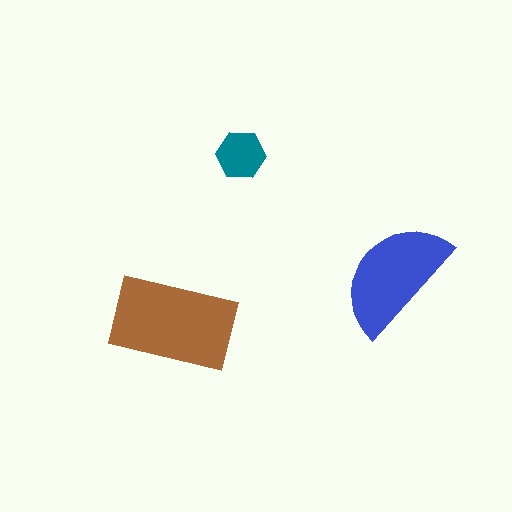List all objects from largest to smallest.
The brown rectangle, the blue semicircle, the teal hexagon.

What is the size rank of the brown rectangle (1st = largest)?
1st.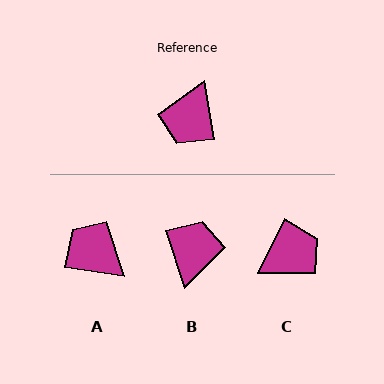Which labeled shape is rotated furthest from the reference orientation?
B, about 171 degrees away.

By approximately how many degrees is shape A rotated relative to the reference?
Approximately 108 degrees clockwise.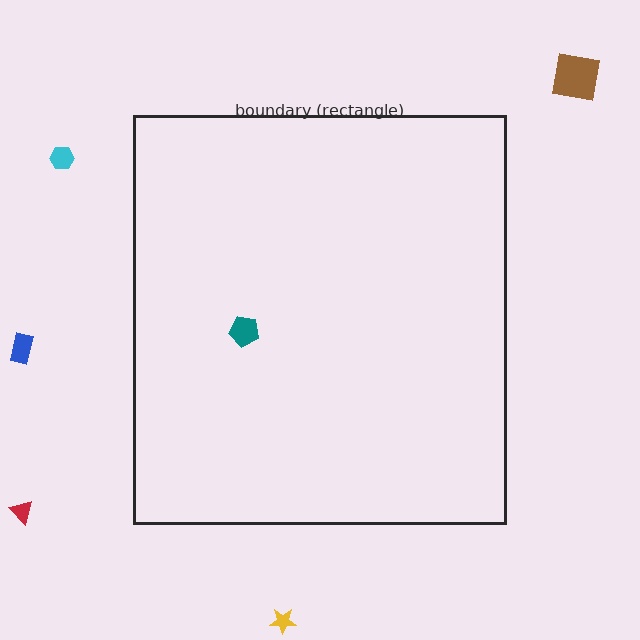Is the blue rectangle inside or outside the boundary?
Outside.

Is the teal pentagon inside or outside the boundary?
Inside.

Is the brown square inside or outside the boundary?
Outside.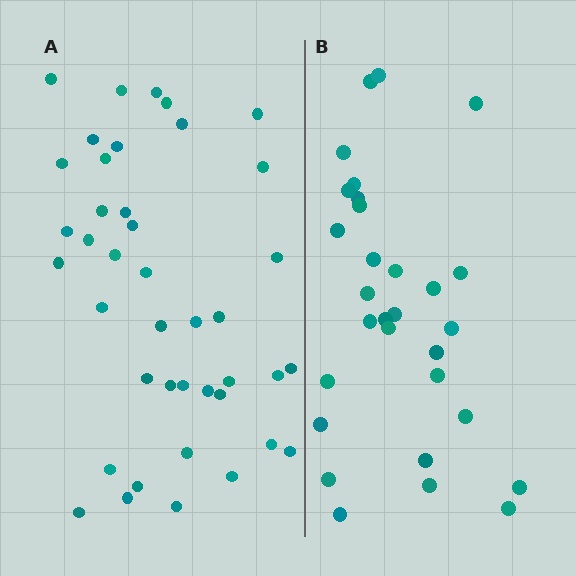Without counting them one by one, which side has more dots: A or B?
Region A (the left region) has more dots.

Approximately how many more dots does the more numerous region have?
Region A has roughly 12 or so more dots than region B.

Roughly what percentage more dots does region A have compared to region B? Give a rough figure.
About 35% more.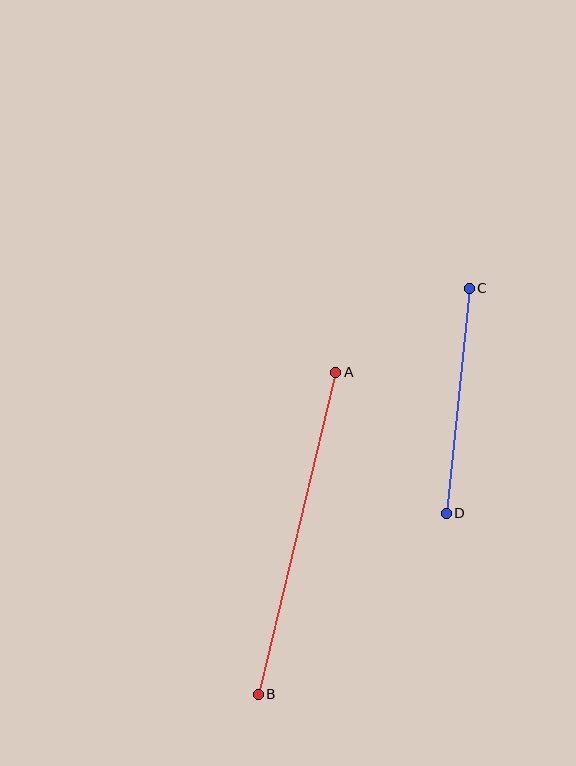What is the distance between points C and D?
The distance is approximately 226 pixels.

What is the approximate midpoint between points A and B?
The midpoint is at approximately (297, 533) pixels.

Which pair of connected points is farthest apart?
Points A and B are farthest apart.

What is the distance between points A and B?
The distance is approximately 331 pixels.